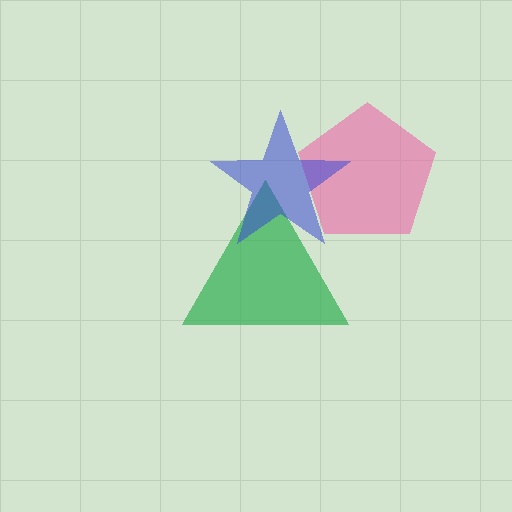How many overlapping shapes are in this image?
There are 3 overlapping shapes in the image.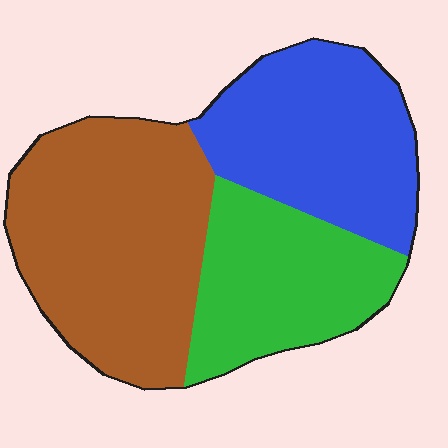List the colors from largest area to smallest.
From largest to smallest: brown, blue, green.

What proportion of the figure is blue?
Blue takes up between a sixth and a third of the figure.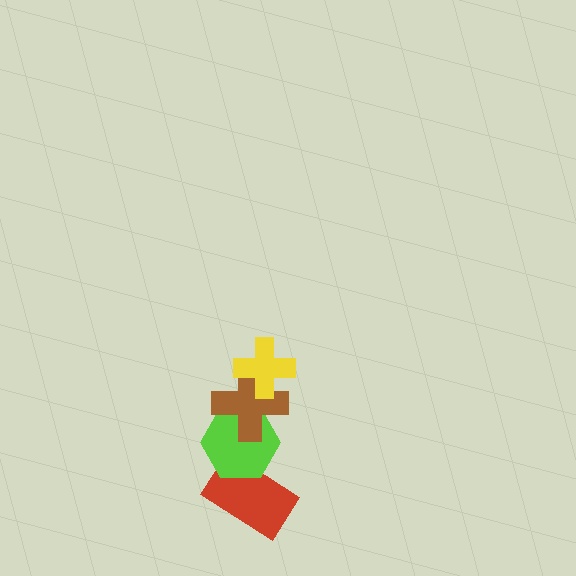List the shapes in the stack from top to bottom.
From top to bottom: the yellow cross, the brown cross, the lime hexagon, the red rectangle.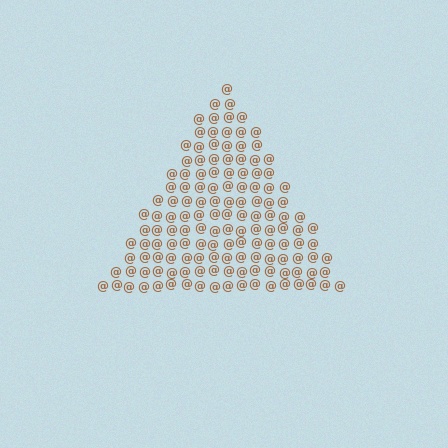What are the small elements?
The small elements are at signs.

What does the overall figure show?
The overall figure shows a triangle.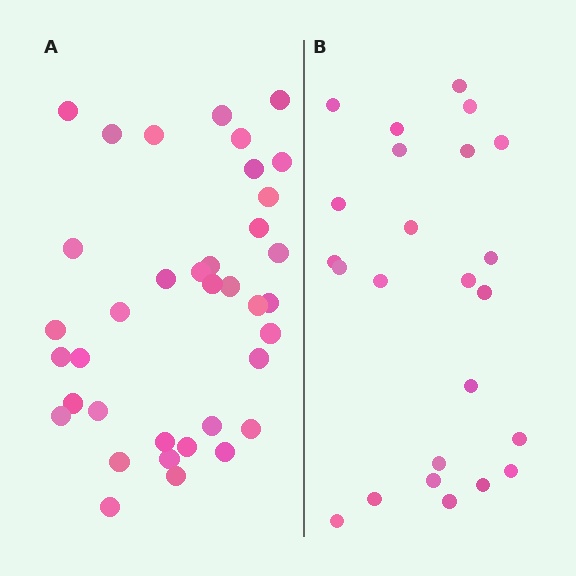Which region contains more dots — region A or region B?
Region A (the left region) has more dots.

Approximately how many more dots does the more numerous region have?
Region A has approximately 15 more dots than region B.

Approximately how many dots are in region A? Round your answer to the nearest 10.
About 40 dots. (The exact count is 37, which rounds to 40.)